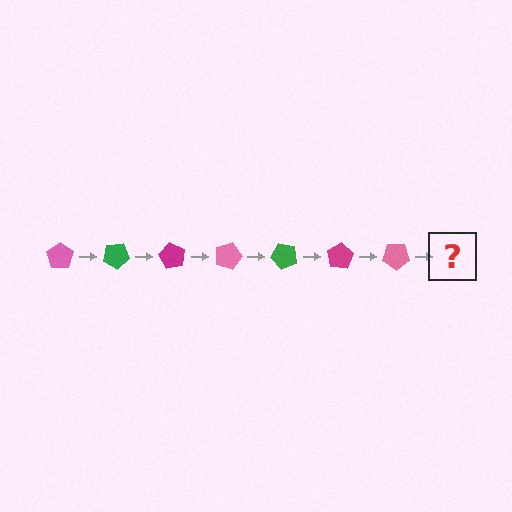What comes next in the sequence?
The next element should be a green pentagon, rotated 210 degrees from the start.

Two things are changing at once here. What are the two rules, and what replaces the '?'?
The two rules are that it rotates 30 degrees each step and the color cycles through pink, green, and magenta. The '?' should be a green pentagon, rotated 210 degrees from the start.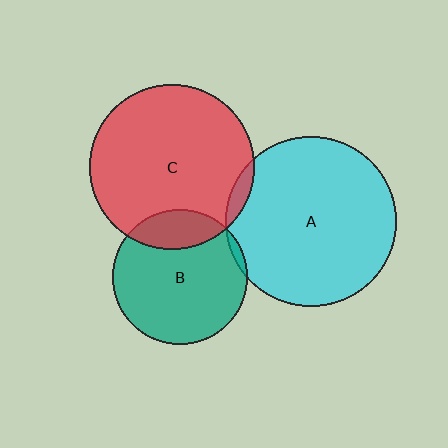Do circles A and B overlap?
Yes.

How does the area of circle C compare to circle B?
Approximately 1.5 times.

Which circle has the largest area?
Circle A (cyan).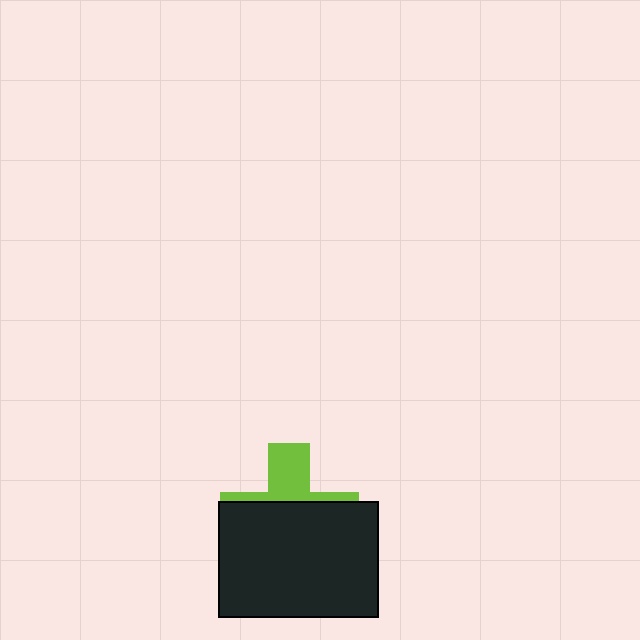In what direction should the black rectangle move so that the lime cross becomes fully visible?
The black rectangle should move down. That is the shortest direction to clear the overlap and leave the lime cross fully visible.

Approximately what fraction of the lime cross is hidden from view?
Roughly 66% of the lime cross is hidden behind the black rectangle.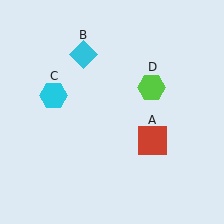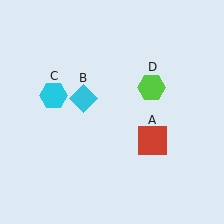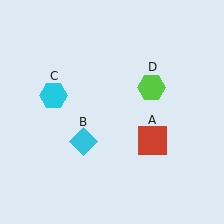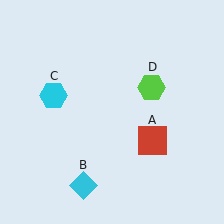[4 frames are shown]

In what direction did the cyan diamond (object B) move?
The cyan diamond (object B) moved down.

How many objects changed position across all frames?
1 object changed position: cyan diamond (object B).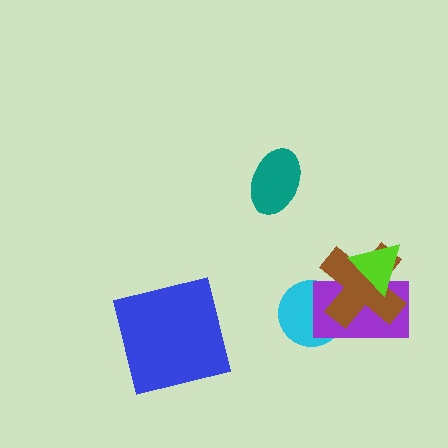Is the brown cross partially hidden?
Yes, it is partially covered by another shape.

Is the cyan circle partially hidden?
Yes, it is partially covered by another shape.